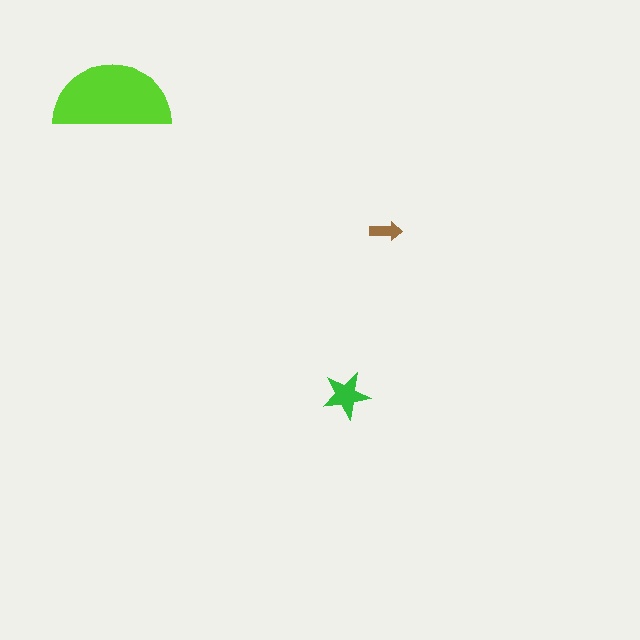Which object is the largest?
The lime semicircle.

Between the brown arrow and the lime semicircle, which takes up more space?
The lime semicircle.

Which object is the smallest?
The brown arrow.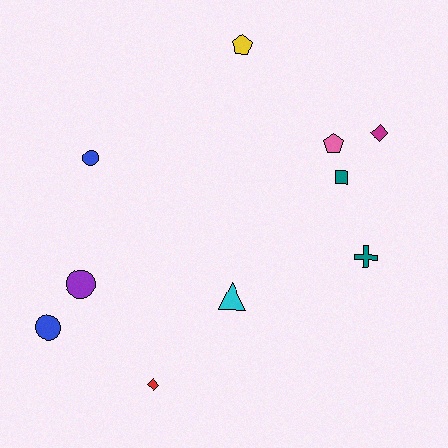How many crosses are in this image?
There is 1 cross.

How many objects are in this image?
There are 10 objects.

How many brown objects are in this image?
There are no brown objects.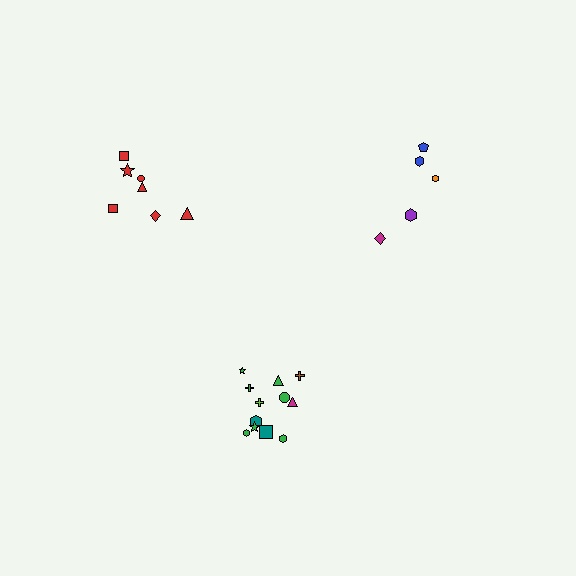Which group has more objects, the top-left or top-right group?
The top-left group.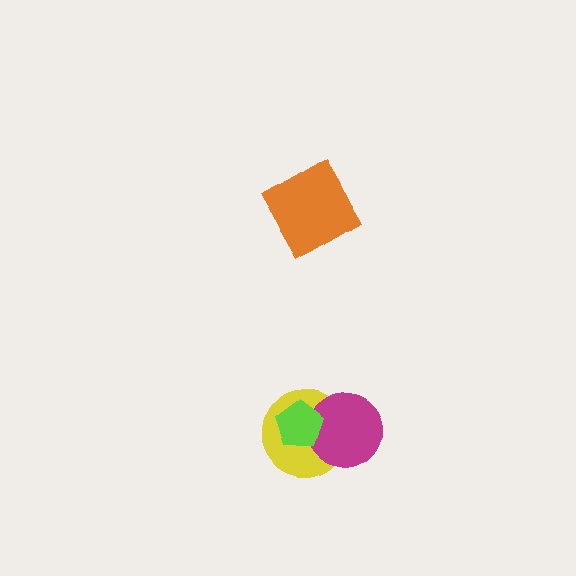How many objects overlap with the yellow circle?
2 objects overlap with the yellow circle.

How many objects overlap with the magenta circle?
2 objects overlap with the magenta circle.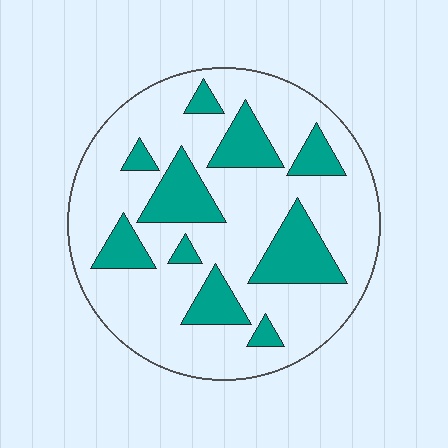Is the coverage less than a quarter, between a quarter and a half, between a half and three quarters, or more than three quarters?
Between a quarter and a half.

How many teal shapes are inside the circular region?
10.